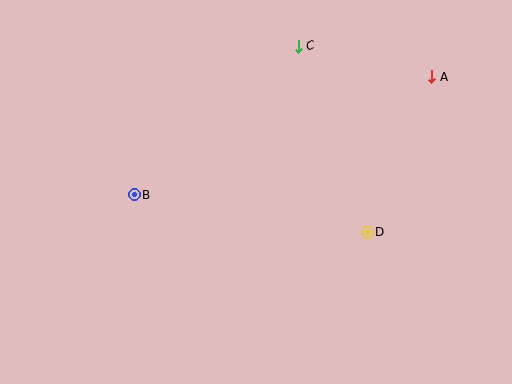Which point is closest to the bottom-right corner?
Point D is closest to the bottom-right corner.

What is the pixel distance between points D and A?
The distance between D and A is 168 pixels.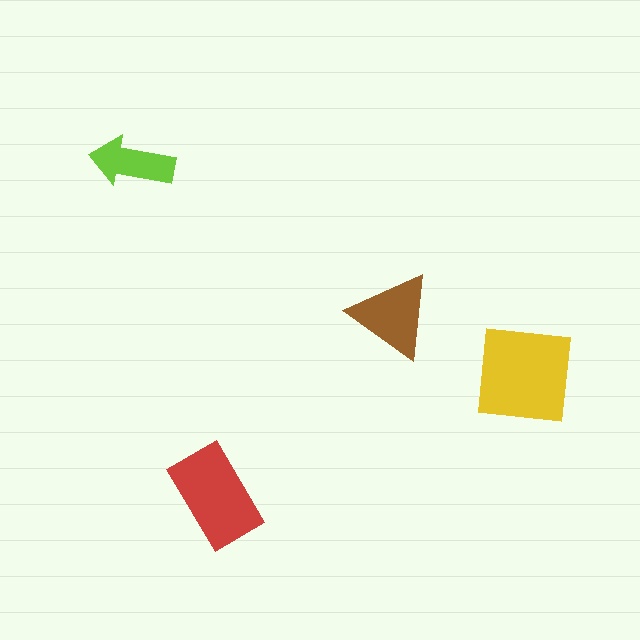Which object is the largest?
The yellow square.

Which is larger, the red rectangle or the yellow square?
The yellow square.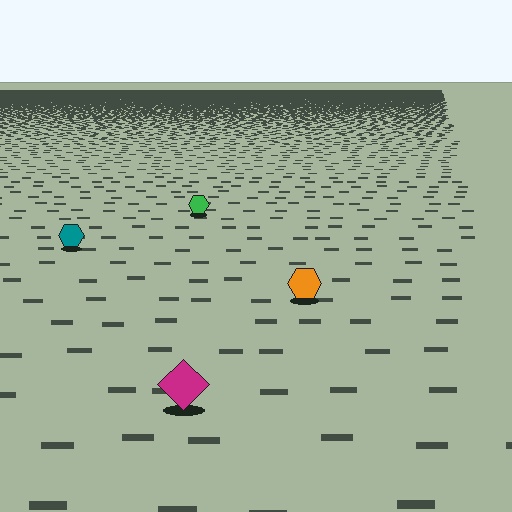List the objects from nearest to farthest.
From nearest to farthest: the magenta diamond, the orange hexagon, the teal hexagon, the green hexagon.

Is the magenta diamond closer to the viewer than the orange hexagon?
Yes. The magenta diamond is closer — you can tell from the texture gradient: the ground texture is coarser near it.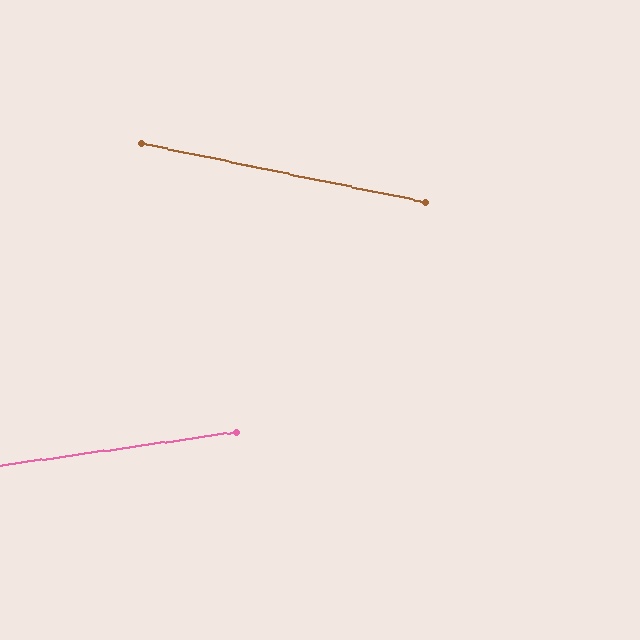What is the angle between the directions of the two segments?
Approximately 20 degrees.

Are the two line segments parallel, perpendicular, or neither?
Neither parallel nor perpendicular — they differ by about 20°.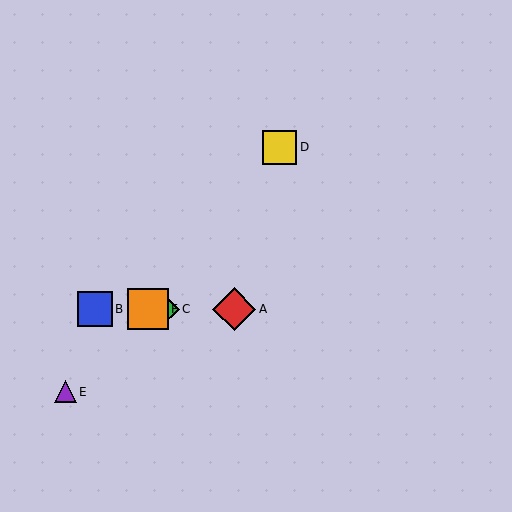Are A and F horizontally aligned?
Yes, both are at y≈309.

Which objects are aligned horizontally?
Objects A, B, C, F are aligned horizontally.